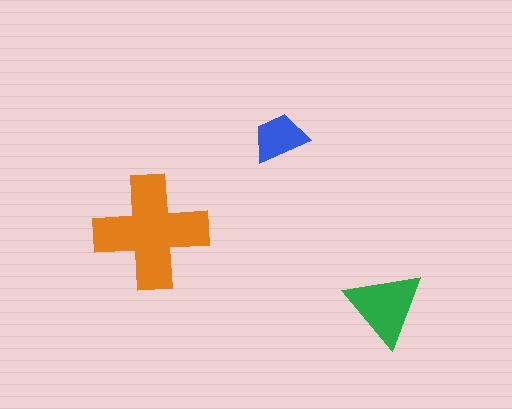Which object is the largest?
The orange cross.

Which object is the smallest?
The blue trapezoid.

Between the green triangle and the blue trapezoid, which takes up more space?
The green triangle.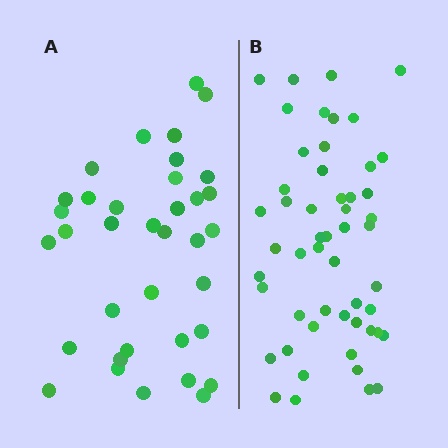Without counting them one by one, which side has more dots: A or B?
Region B (the right region) has more dots.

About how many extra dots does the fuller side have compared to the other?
Region B has approximately 15 more dots than region A.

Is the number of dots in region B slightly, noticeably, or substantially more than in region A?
Region B has noticeably more, but not dramatically so. The ratio is roughly 1.4 to 1.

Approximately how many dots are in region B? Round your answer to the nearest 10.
About 50 dots. (The exact count is 52, which rounds to 50.)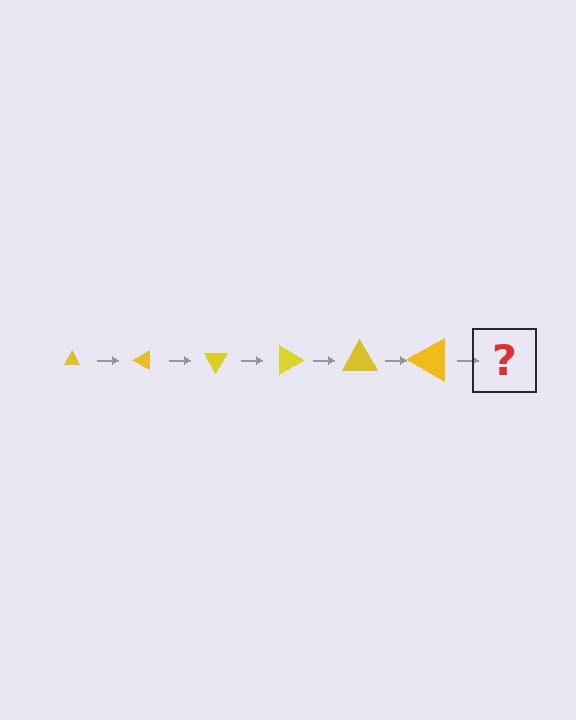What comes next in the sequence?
The next element should be a triangle, larger than the previous one and rotated 180 degrees from the start.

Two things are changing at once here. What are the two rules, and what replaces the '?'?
The two rules are that the triangle grows larger each step and it rotates 30 degrees each step. The '?' should be a triangle, larger than the previous one and rotated 180 degrees from the start.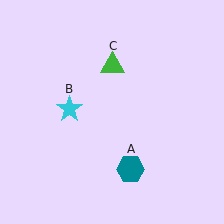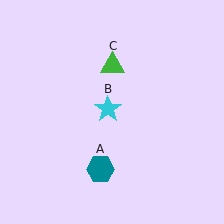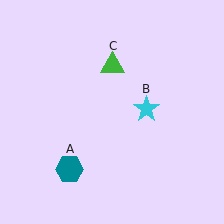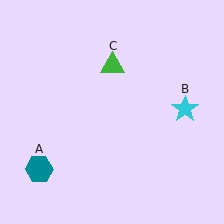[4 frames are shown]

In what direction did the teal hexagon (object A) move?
The teal hexagon (object A) moved left.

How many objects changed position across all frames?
2 objects changed position: teal hexagon (object A), cyan star (object B).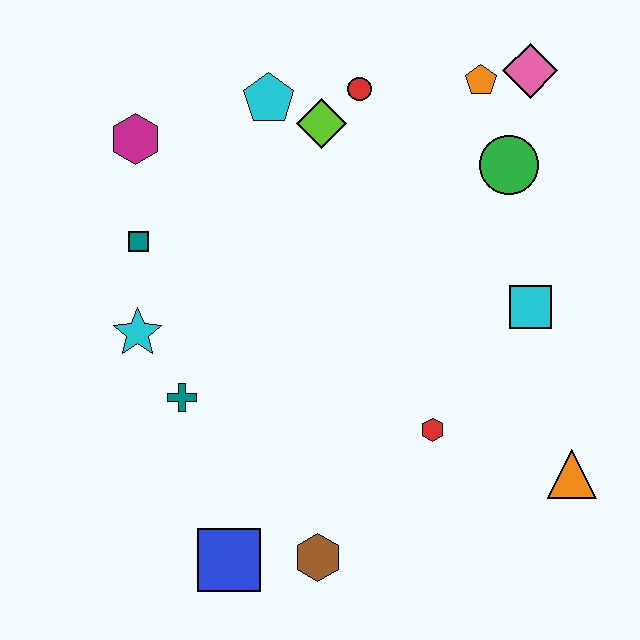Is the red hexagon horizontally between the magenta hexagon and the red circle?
No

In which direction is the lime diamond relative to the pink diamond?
The lime diamond is to the left of the pink diamond.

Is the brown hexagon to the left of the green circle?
Yes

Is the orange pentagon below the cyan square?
No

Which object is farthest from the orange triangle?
The magenta hexagon is farthest from the orange triangle.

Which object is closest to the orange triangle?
The red hexagon is closest to the orange triangle.